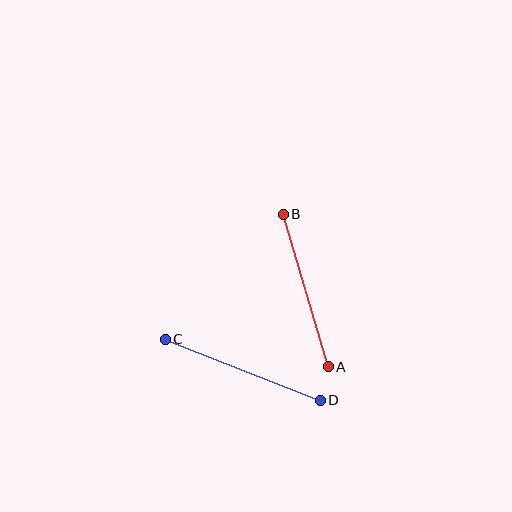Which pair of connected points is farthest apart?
Points C and D are farthest apart.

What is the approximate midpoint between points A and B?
The midpoint is at approximately (306, 290) pixels.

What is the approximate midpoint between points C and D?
The midpoint is at approximately (243, 370) pixels.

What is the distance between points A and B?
The distance is approximately 159 pixels.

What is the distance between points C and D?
The distance is approximately 167 pixels.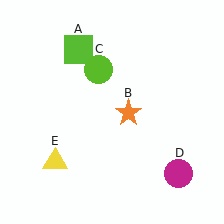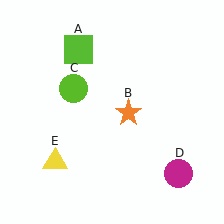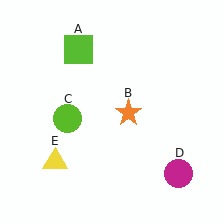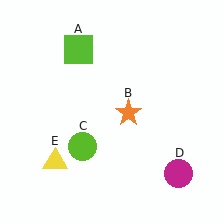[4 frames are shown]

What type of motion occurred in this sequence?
The lime circle (object C) rotated counterclockwise around the center of the scene.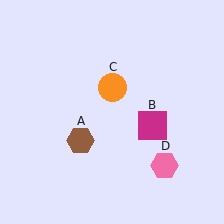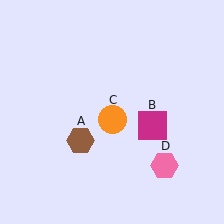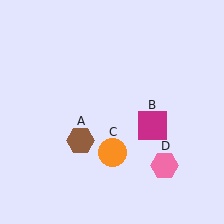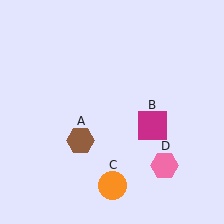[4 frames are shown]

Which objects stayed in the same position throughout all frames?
Brown hexagon (object A) and magenta square (object B) and pink hexagon (object D) remained stationary.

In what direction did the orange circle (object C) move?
The orange circle (object C) moved down.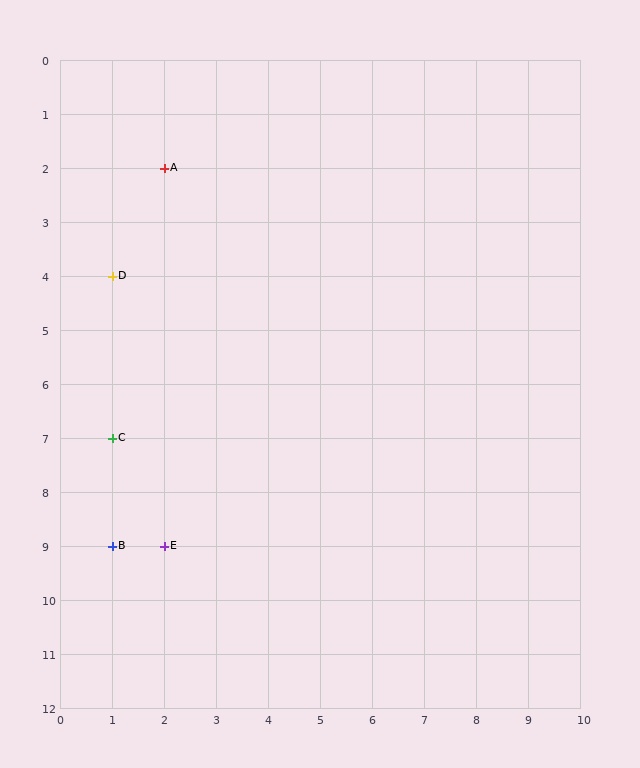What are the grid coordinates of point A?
Point A is at grid coordinates (2, 2).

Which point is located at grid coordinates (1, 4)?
Point D is at (1, 4).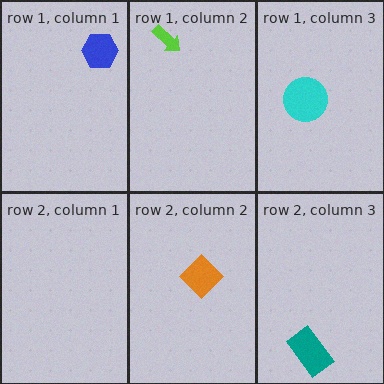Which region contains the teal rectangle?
The row 2, column 3 region.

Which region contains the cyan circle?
The row 1, column 3 region.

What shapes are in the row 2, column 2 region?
The orange diamond.